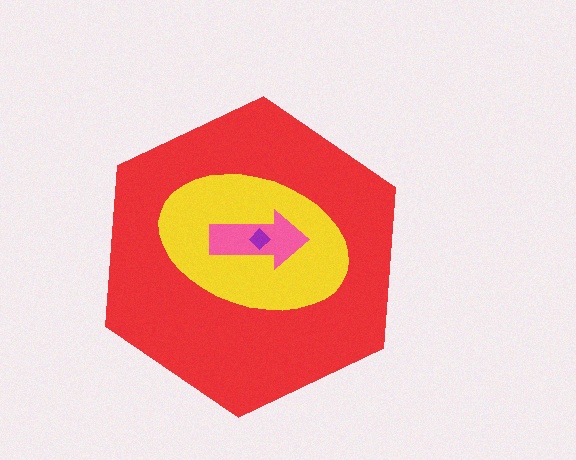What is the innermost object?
The purple diamond.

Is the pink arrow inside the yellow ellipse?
Yes.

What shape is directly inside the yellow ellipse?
The pink arrow.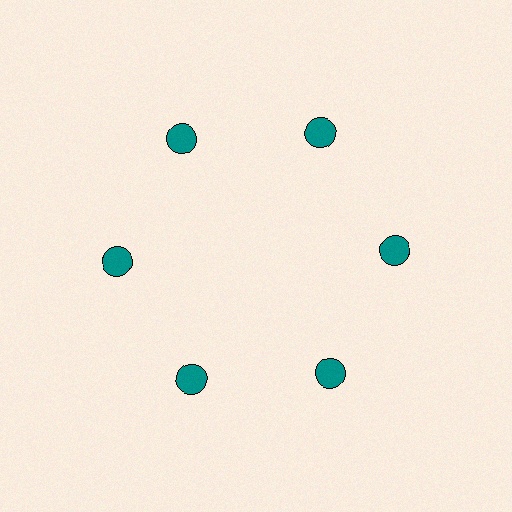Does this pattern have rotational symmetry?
Yes, this pattern has 6-fold rotational symmetry. It looks the same after rotating 60 degrees around the center.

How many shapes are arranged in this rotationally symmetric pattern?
There are 6 shapes, arranged in 6 groups of 1.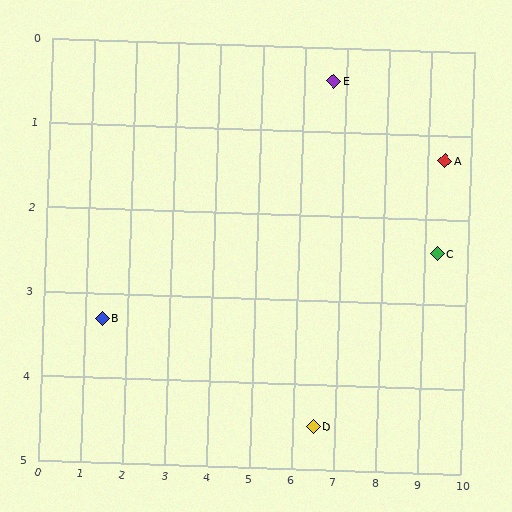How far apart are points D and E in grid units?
Points D and E are about 4.1 grid units apart.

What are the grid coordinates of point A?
Point A is at approximately (9.4, 1.3).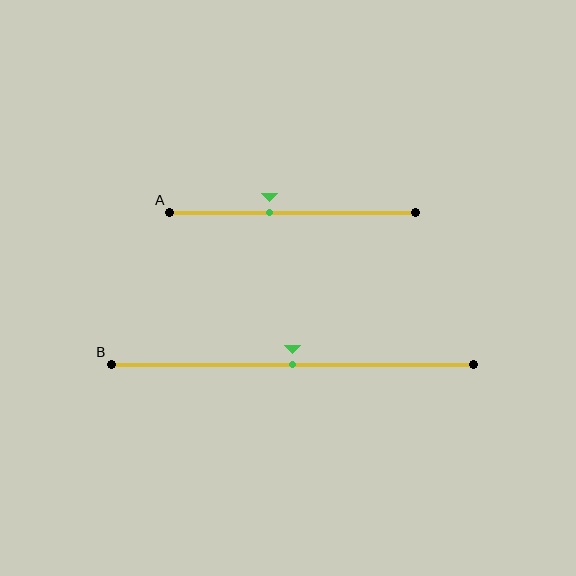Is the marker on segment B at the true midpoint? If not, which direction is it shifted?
Yes, the marker on segment B is at the true midpoint.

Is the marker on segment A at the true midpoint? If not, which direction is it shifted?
No, the marker on segment A is shifted to the left by about 10% of the segment length.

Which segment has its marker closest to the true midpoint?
Segment B has its marker closest to the true midpoint.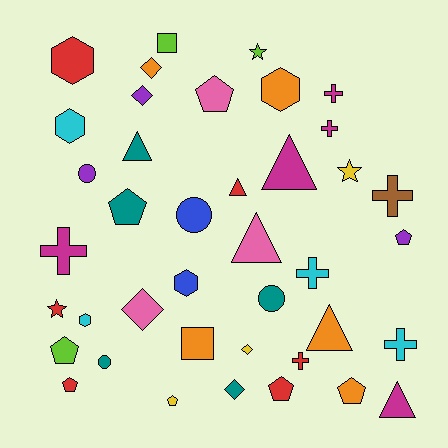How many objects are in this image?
There are 40 objects.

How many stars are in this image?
There are 3 stars.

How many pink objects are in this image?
There are 3 pink objects.